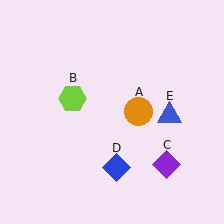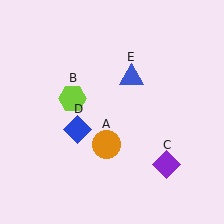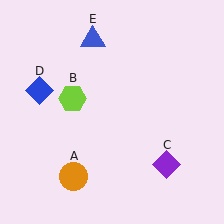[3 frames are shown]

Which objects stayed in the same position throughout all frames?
Lime hexagon (object B) and purple diamond (object C) remained stationary.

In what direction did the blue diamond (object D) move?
The blue diamond (object D) moved up and to the left.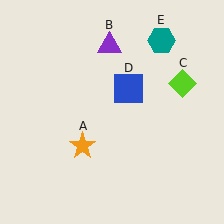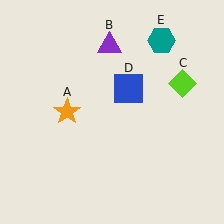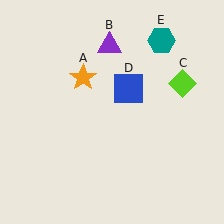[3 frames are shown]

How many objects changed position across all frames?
1 object changed position: orange star (object A).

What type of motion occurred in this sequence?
The orange star (object A) rotated clockwise around the center of the scene.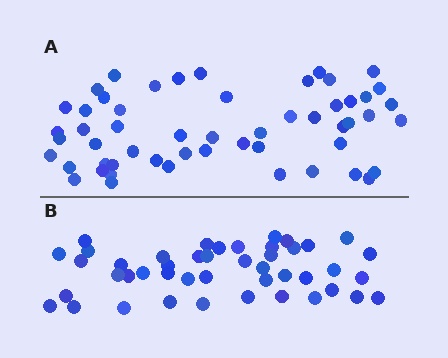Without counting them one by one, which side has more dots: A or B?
Region A (the top region) has more dots.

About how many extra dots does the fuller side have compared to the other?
Region A has roughly 8 or so more dots than region B.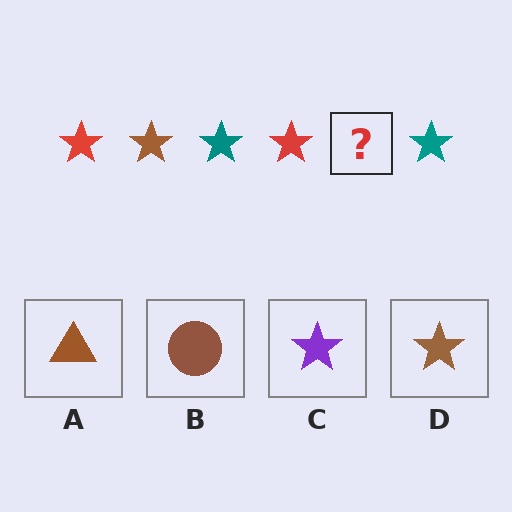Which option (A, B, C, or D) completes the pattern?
D.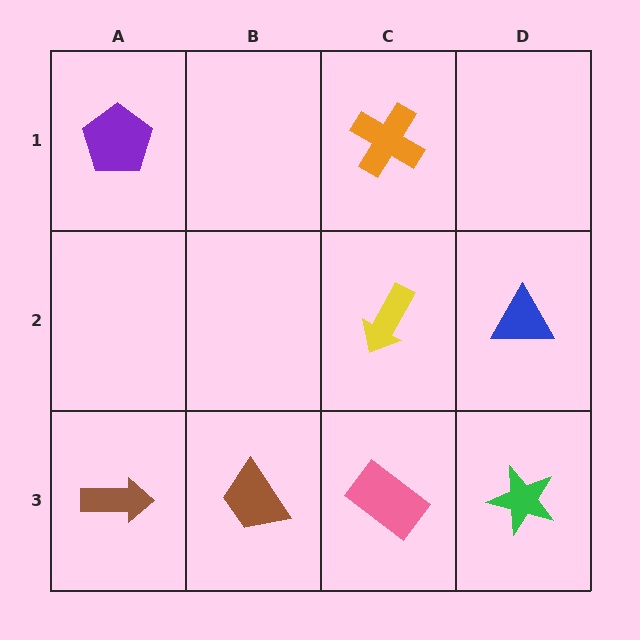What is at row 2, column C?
A yellow arrow.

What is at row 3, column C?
A pink rectangle.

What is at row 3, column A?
A brown arrow.